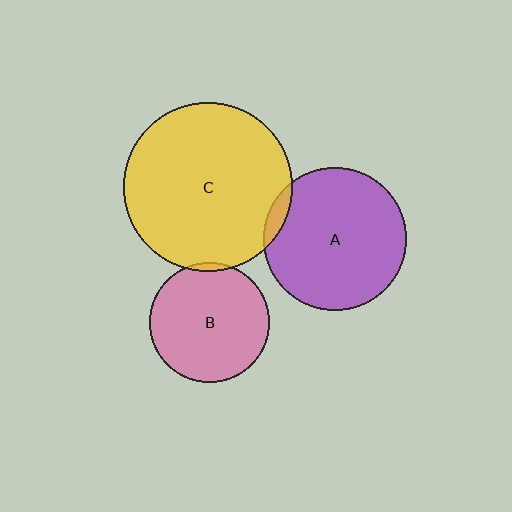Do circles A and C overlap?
Yes.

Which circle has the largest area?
Circle C (yellow).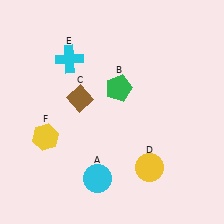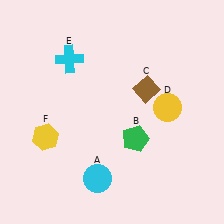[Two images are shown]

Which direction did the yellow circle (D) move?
The yellow circle (D) moved up.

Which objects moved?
The objects that moved are: the green pentagon (B), the brown diamond (C), the yellow circle (D).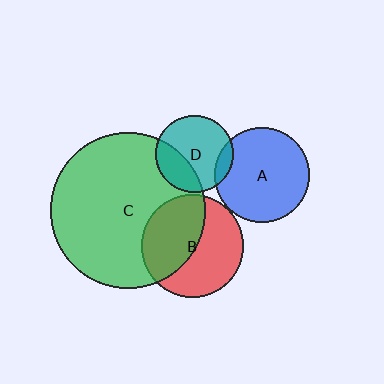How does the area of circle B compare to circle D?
Approximately 1.8 times.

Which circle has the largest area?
Circle C (green).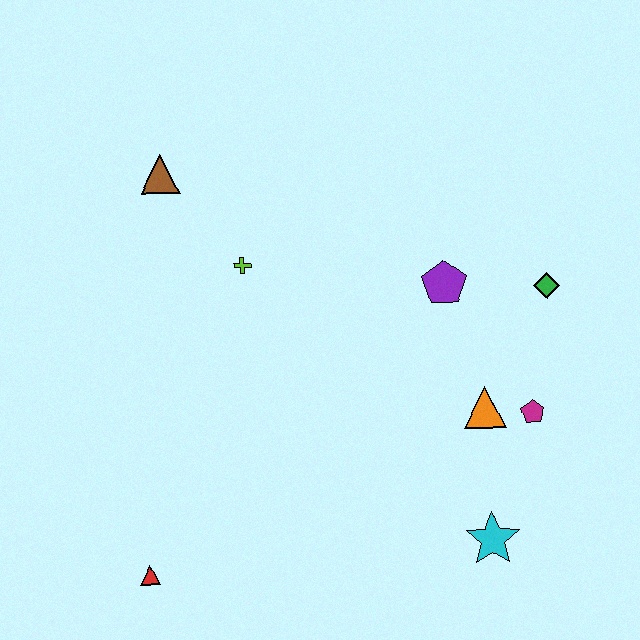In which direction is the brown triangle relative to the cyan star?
The brown triangle is above the cyan star.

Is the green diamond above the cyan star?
Yes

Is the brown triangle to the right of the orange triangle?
No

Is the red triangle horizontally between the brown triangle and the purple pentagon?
No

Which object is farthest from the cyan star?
The brown triangle is farthest from the cyan star.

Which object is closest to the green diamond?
The purple pentagon is closest to the green diamond.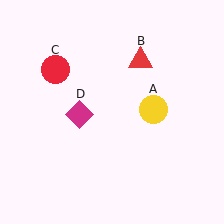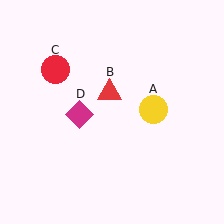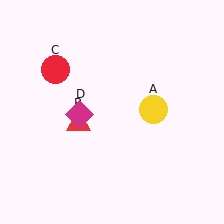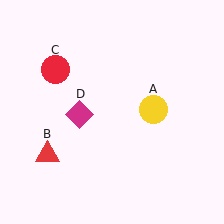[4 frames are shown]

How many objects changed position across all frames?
1 object changed position: red triangle (object B).